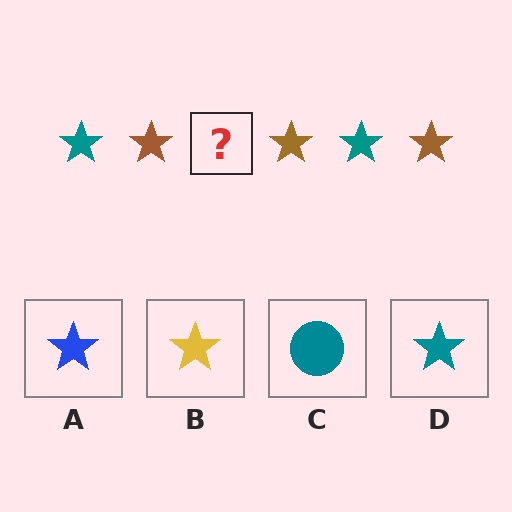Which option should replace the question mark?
Option D.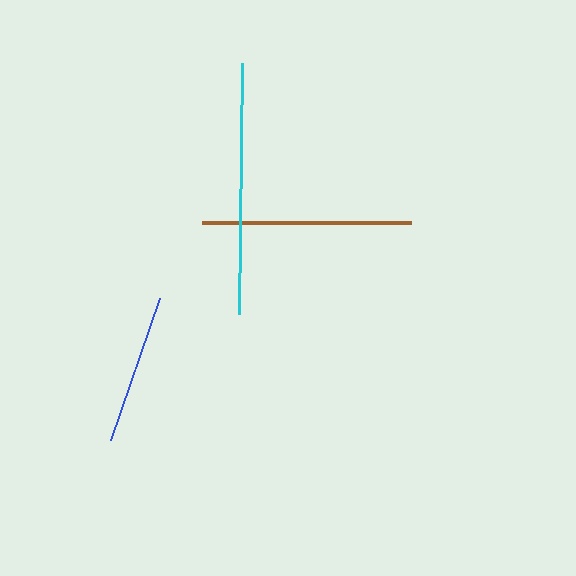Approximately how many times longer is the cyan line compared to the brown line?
The cyan line is approximately 1.2 times the length of the brown line.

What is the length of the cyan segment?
The cyan segment is approximately 251 pixels long.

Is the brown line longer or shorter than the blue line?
The brown line is longer than the blue line.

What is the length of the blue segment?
The blue segment is approximately 150 pixels long.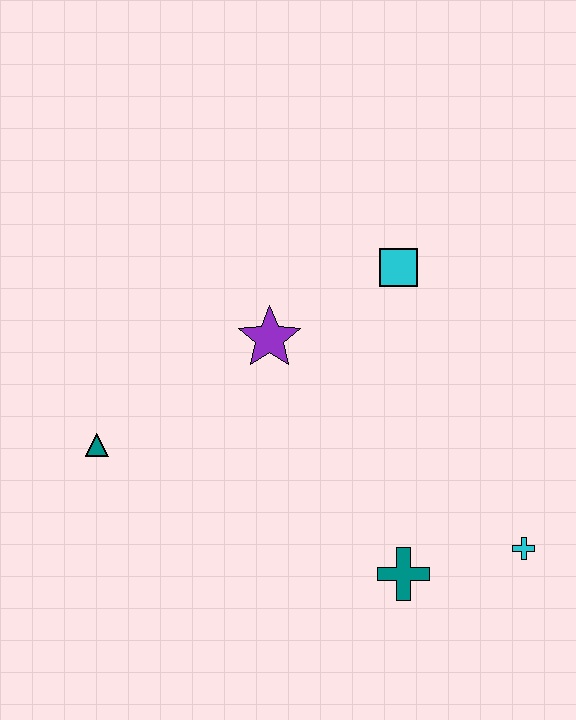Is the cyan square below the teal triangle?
No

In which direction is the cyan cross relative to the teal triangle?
The cyan cross is to the right of the teal triangle.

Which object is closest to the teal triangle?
The purple star is closest to the teal triangle.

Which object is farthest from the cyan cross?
The teal triangle is farthest from the cyan cross.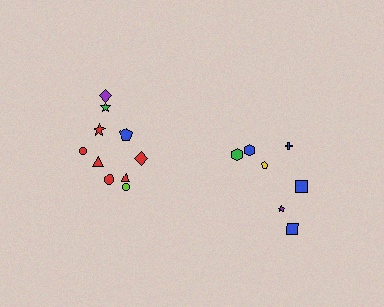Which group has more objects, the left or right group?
The left group.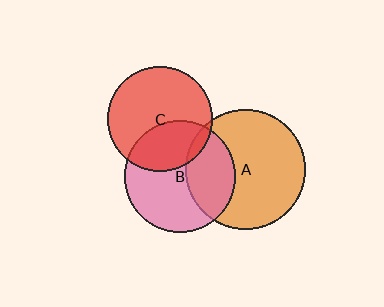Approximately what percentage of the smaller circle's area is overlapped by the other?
Approximately 35%.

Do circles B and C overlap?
Yes.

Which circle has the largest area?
Circle A (orange).